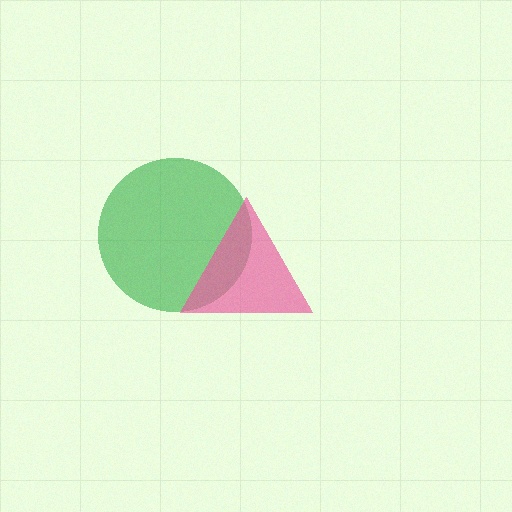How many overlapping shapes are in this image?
There are 2 overlapping shapes in the image.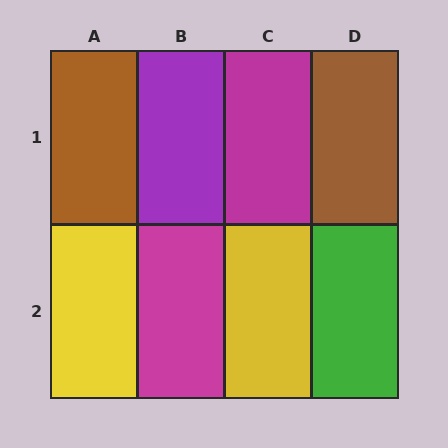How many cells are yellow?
2 cells are yellow.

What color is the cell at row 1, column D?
Brown.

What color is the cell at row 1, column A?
Brown.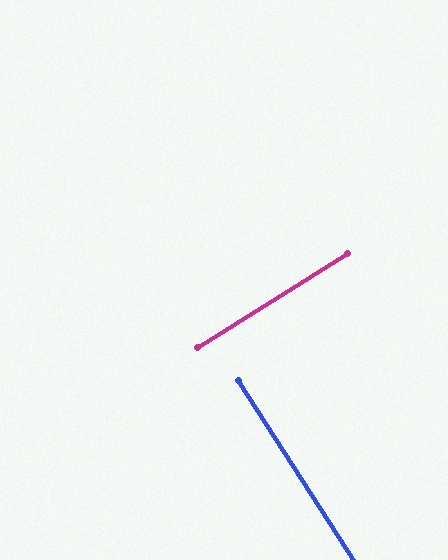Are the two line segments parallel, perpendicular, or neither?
Perpendicular — they meet at approximately 90°.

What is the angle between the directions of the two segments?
Approximately 90 degrees.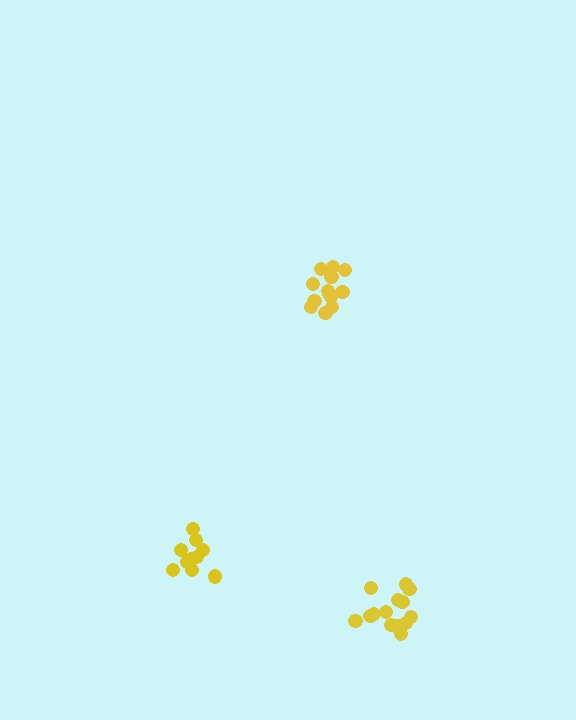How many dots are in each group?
Group 1: 13 dots, Group 2: 14 dots, Group 3: 10 dots (37 total).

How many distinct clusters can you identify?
There are 3 distinct clusters.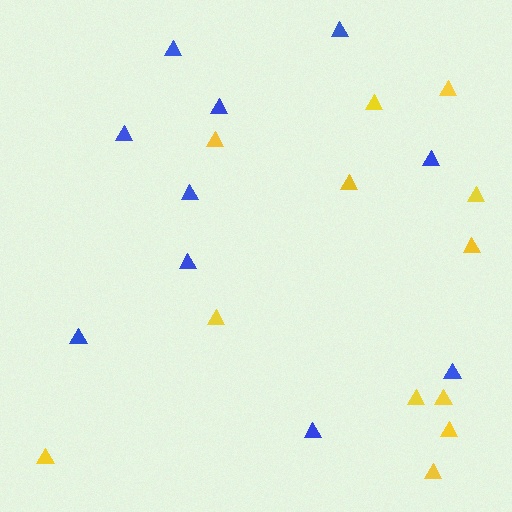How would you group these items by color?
There are 2 groups: one group of yellow triangles (12) and one group of blue triangles (10).